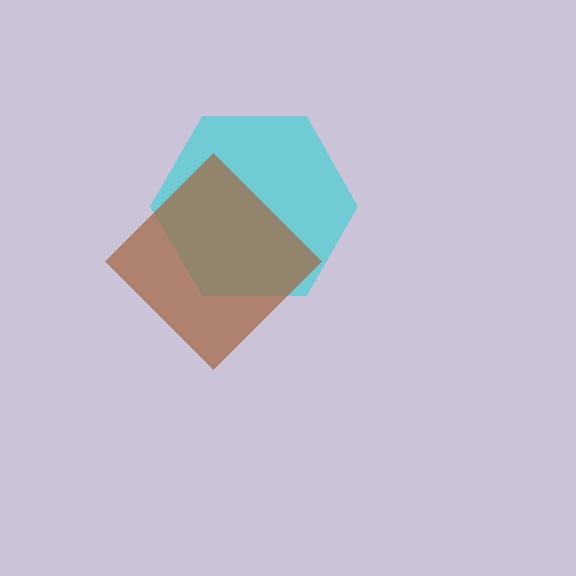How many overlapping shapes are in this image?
There are 2 overlapping shapes in the image.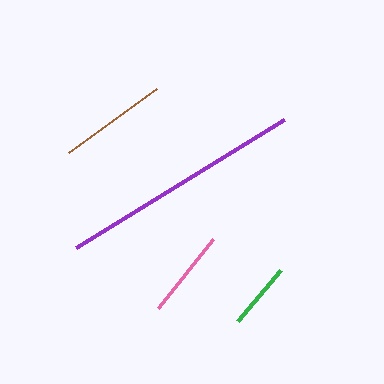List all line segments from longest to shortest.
From longest to shortest: purple, brown, pink, green.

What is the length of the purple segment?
The purple segment is approximately 244 pixels long.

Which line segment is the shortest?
The green line is the shortest at approximately 66 pixels.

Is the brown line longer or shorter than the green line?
The brown line is longer than the green line.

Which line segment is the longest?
The purple line is the longest at approximately 244 pixels.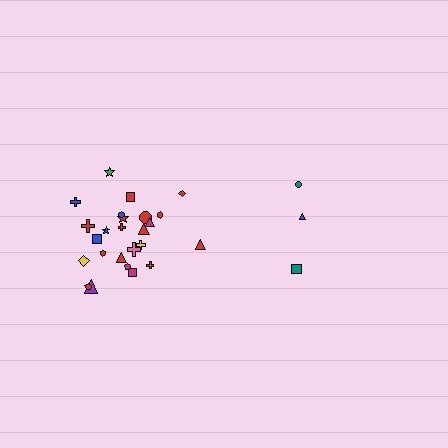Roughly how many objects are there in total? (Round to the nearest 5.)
Roughly 30 objects in total.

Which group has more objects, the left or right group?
The left group.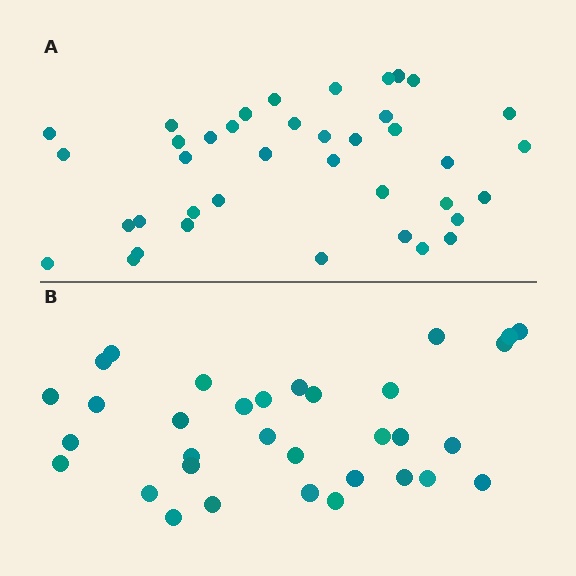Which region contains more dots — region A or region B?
Region A (the top region) has more dots.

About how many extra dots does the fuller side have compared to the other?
Region A has about 6 more dots than region B.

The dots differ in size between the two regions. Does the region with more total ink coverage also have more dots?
No. Region B has more total ink coverage because its dots are larger, but region A actually contains more individual dots. Total area can be misleading — the number of items is what matters here.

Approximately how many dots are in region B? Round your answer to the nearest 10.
About 30 dots. (The exact count is 33, which rounds to 30.)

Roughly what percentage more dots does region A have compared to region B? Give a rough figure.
About 20% more.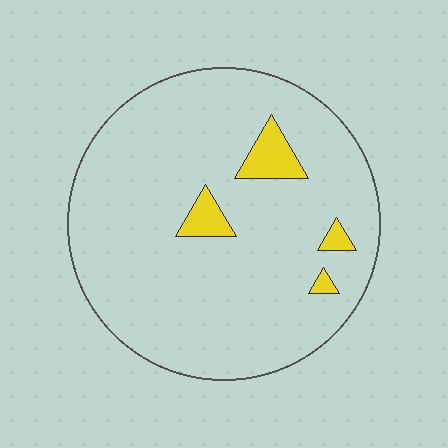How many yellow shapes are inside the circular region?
4.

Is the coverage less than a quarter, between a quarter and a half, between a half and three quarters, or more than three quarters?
Less than a quarter.